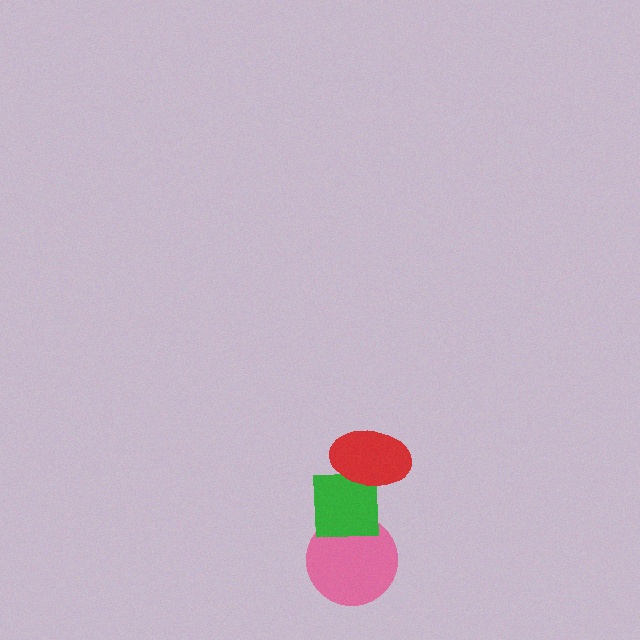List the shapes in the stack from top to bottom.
From top to bottom: the red ellipse, the green square, the pink circle.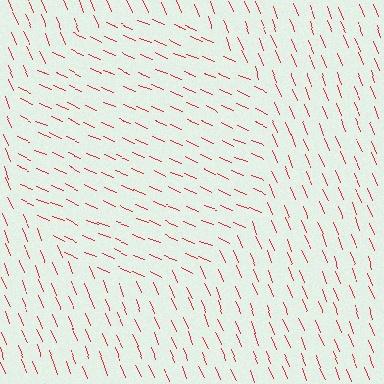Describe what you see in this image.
The image is filled with small red line segments. A circle region in the image has lines oriented differently from the surrounding lines, creating a visible texture boundary.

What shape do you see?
I see a circle.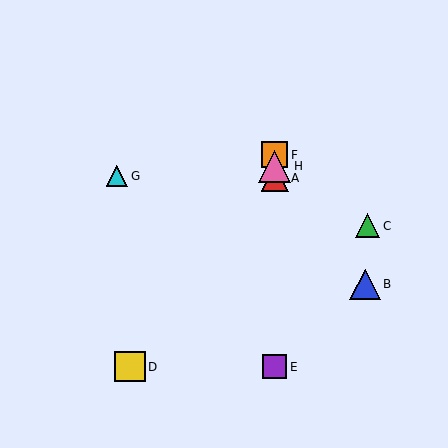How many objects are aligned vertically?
4 objects (A, E, F, H) are aligned vertically.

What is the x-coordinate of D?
Object D is at x≈130.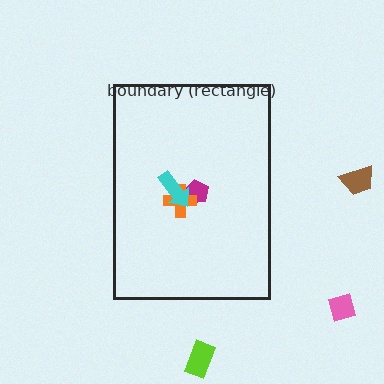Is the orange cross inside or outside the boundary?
Inside.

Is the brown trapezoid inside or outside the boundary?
Outside.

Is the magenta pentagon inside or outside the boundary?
Inside.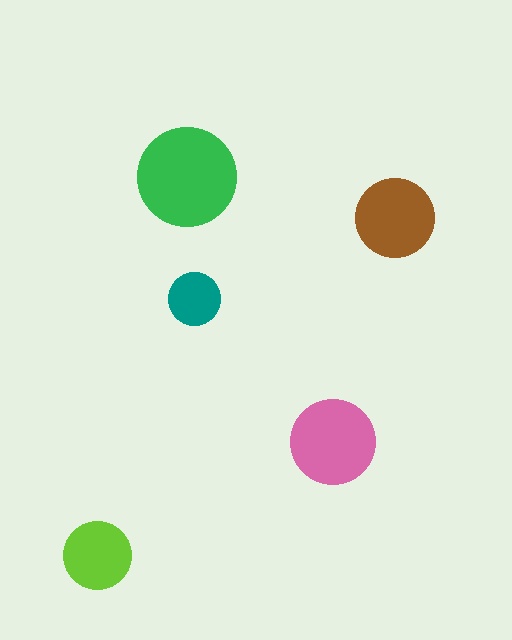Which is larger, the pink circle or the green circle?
The green one.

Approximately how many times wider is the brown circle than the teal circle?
About 1.5 times wider.